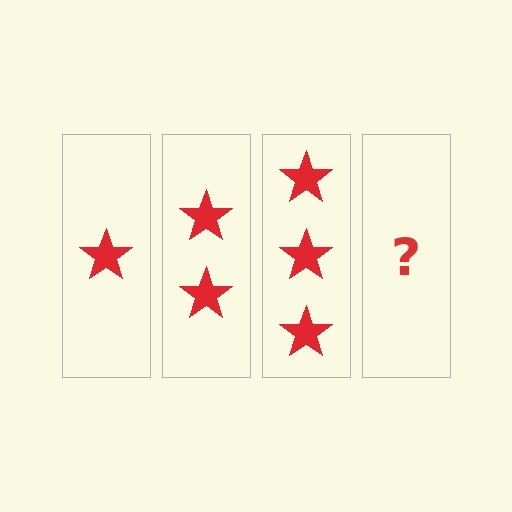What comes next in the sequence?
The next element should be 4 stars.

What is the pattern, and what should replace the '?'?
The pattern is that each step adds one more star. The '?' should be 4 stars.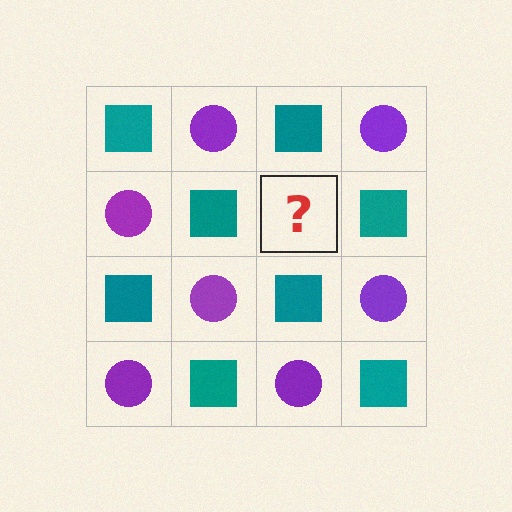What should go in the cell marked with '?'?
The missing cell should contain a purple circle.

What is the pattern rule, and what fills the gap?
The rule is that it alternates teal square and purple circle in a checkerboard pattern. The gap should be filled with a purple circle.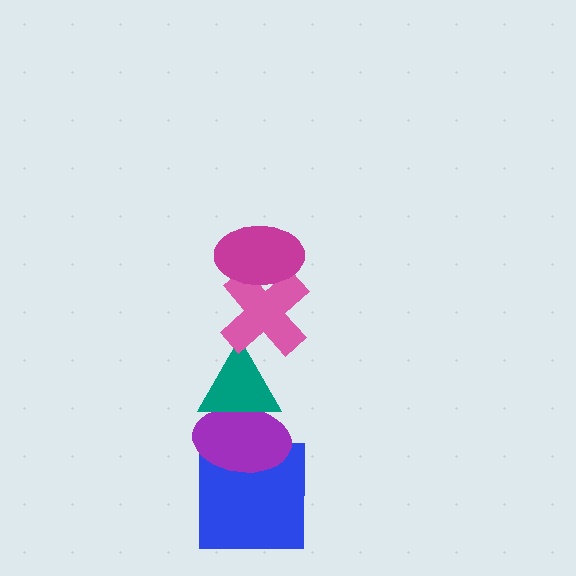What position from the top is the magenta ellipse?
The magenta ellipse is 1st from the top.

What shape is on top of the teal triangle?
The pink cross is on top of the teal triangle.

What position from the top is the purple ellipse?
The purple ellipse is 4th from the top.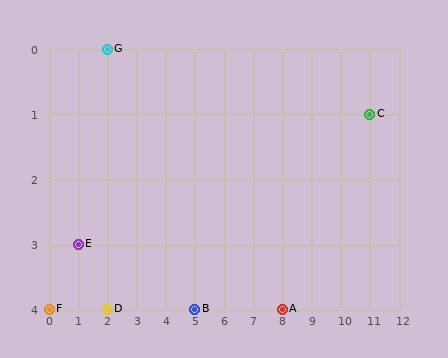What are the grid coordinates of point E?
Point E is at grid coordinates (1, 3).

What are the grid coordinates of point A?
Point A is at grid coordinates (8, 4).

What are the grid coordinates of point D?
Point D is at grid coordinates (2, 4).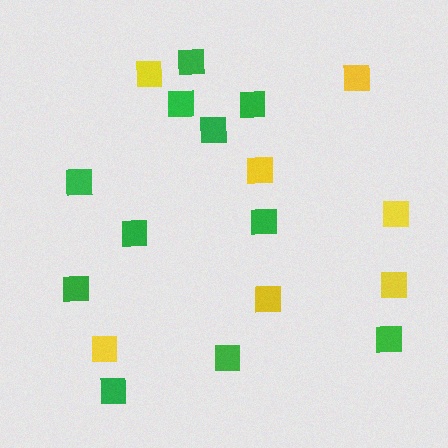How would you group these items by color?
There are 2 groups: one group of green squares (11) and one group of yellow squares (7).